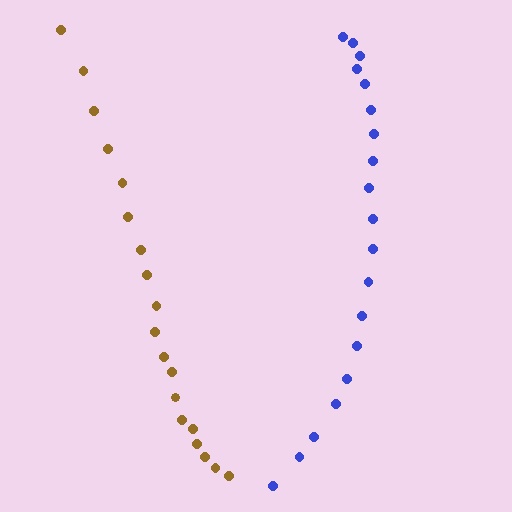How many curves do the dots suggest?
There are 2 distinct paths.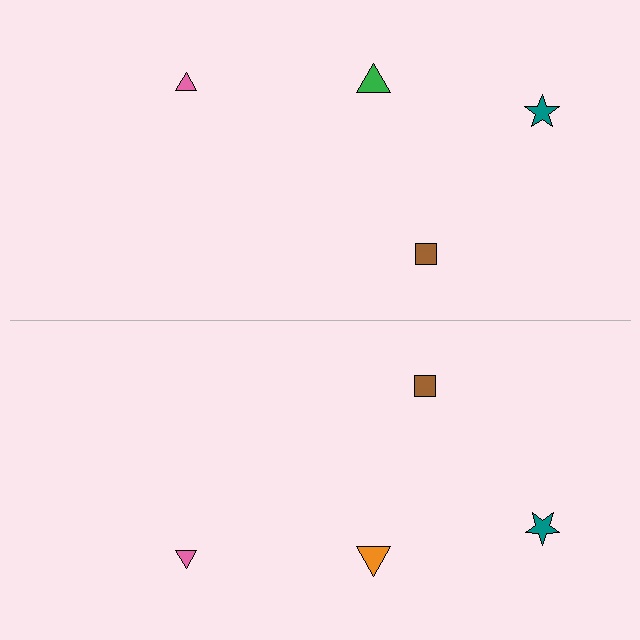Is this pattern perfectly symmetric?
No, the pattern is not perfectly symmetric. The orange triangle on the bottom side breaks the symmetry — its mirror counterpart is green.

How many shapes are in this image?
There are 8 shapes in this image.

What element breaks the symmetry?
The orange triangle on the bottom side breaks the symmetry — its mirror counterpart is green.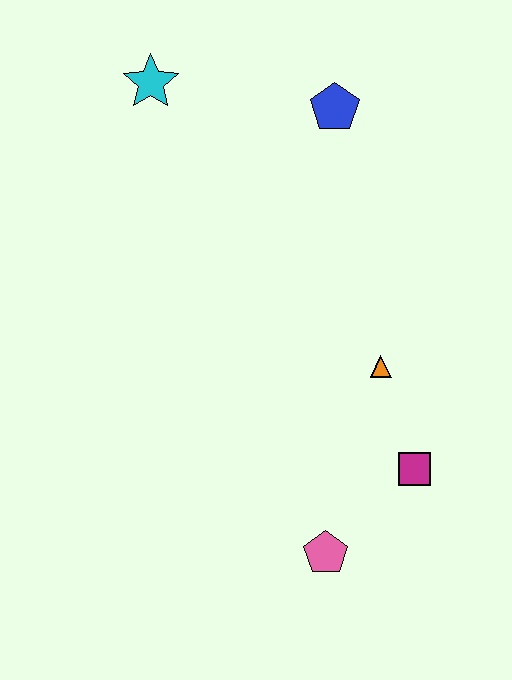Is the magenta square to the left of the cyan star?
No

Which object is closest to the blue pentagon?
The cyan star is closest to the blue pentagon.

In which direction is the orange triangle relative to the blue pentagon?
The orange triangle is below the blue pentagon.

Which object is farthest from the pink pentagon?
The cyan star is farthest from the pink pentagon.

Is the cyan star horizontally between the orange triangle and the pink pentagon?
No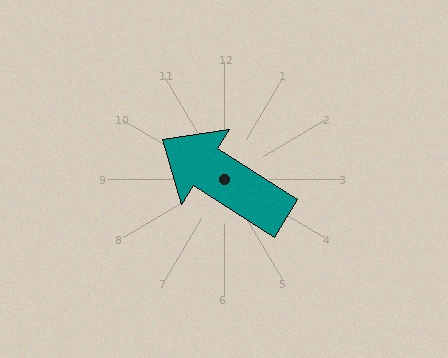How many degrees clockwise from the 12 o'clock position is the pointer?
Approximately 303 degrees.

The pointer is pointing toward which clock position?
Roughly 10 o'clock.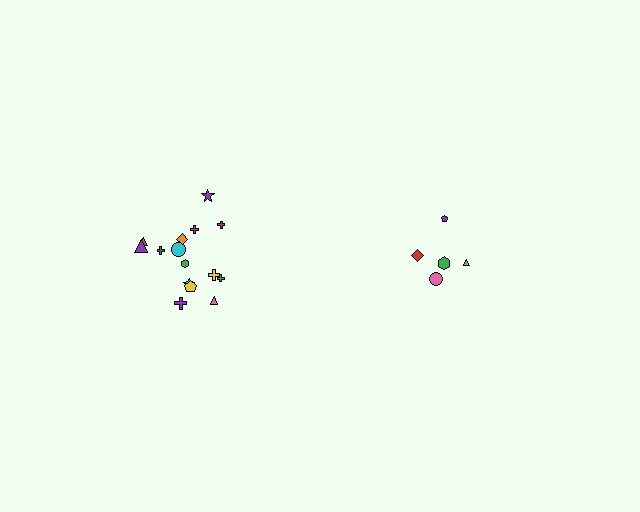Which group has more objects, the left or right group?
The left group.